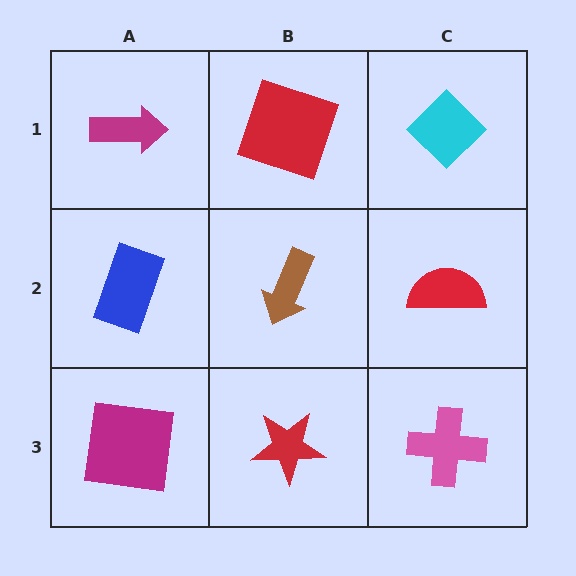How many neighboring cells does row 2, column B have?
4.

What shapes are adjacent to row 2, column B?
A red square (row 1, column B), a red star (row 3, column B), a blue rectangle (row 2, column A), a red semicircle (row 2, column C).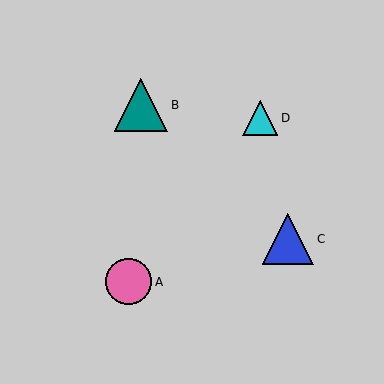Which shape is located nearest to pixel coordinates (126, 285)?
The pink circle (labeled A) at (128, 282) is nearest to that location.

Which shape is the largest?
The teal triangle (labeled B) is the largest.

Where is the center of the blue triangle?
The center of the blue triangle is at (288, 239).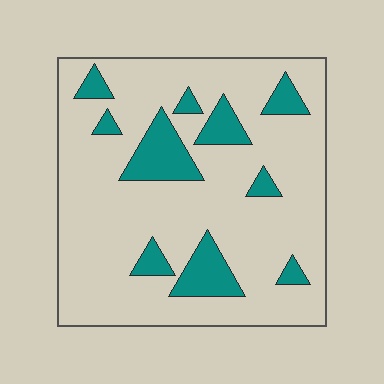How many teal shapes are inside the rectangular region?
10.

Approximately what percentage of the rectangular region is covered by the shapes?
Approximately 15%.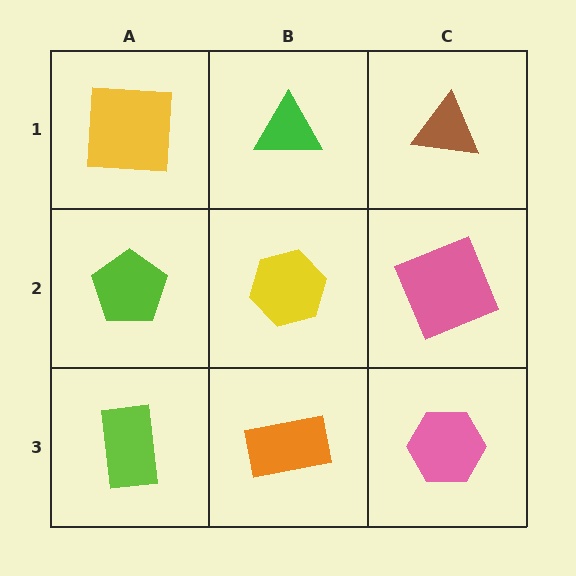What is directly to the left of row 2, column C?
A yellow hexagon.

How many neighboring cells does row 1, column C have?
2.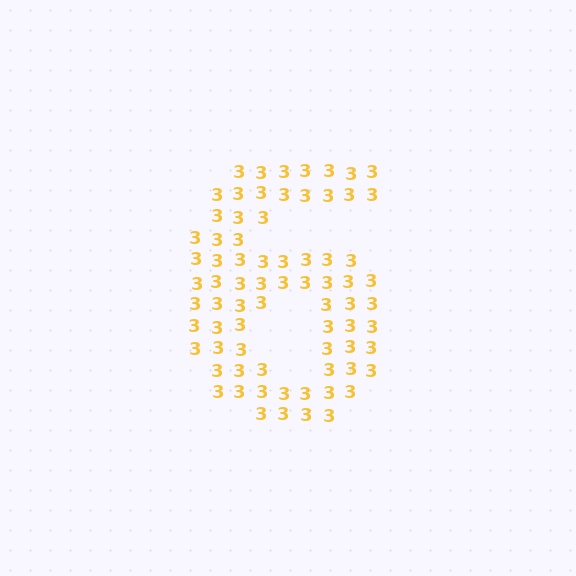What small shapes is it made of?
It is made of small digit 3's.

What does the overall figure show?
The overall figure shows the digit 6.